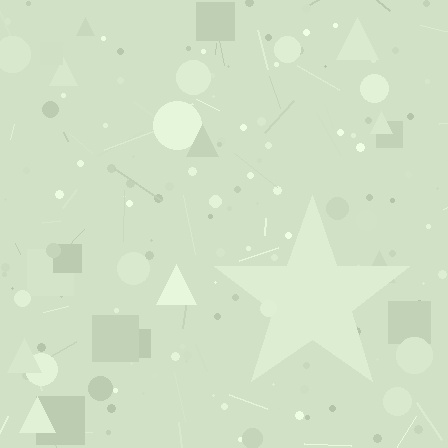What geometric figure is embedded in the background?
A star is embedded in the background.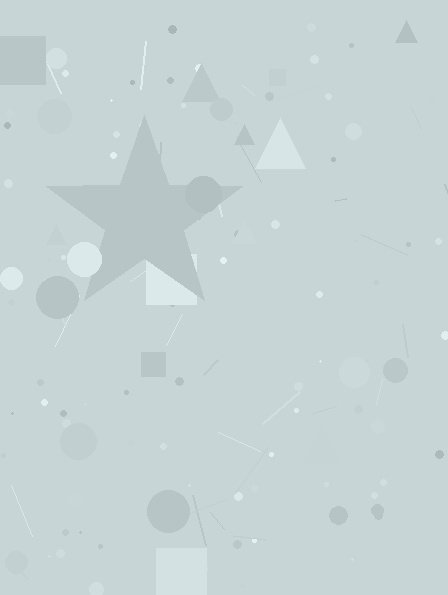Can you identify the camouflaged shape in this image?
The camouflaged shape is a star.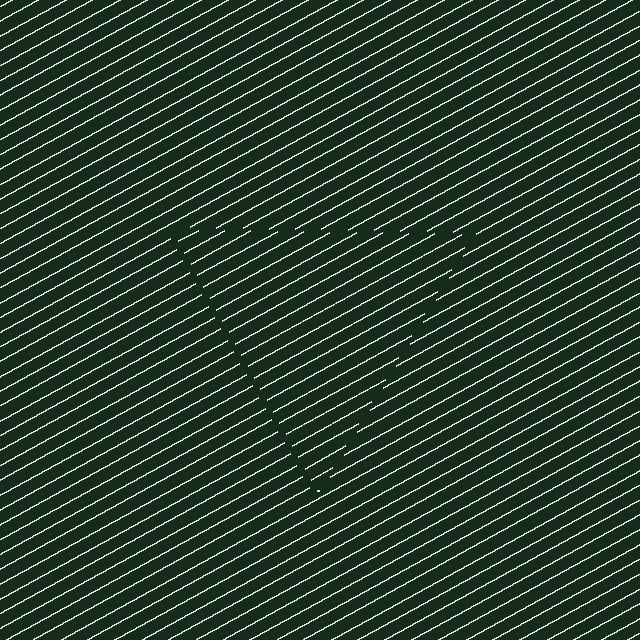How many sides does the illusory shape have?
3 sides — the line-ends trace a triangle.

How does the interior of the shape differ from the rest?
The interior of the shape contains the same grating, shifted by half a period — the contour is defined by the phase discontinuity where line-ends from the inner and outer gratings abut.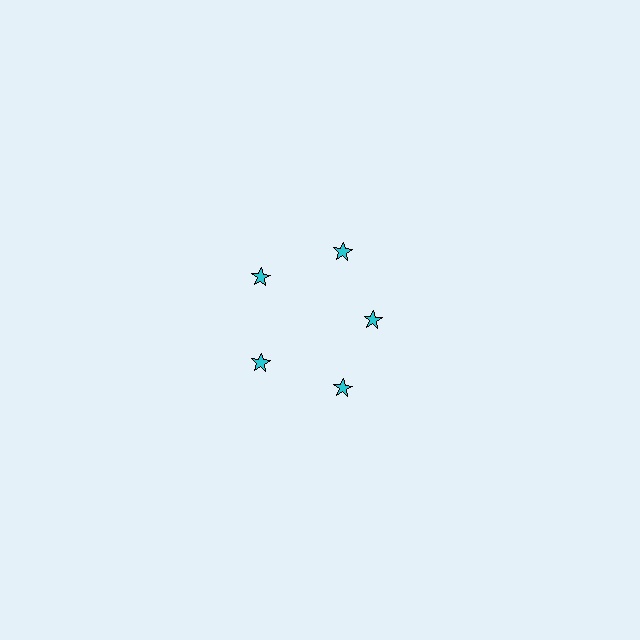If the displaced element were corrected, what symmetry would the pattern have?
It would have 5-fold rotational symmetry — the pattern would map onto itself every 72 degrees.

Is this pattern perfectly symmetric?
No. The 5 cyan stars are arranged in a ring, but one element near the 3 o'clock position is pulled inward toward the center, breaking the 5-fold rotational symmetry.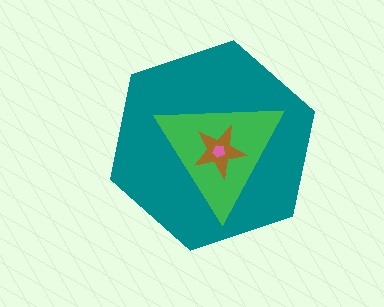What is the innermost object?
The pink pentagon.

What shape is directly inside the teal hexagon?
The green triangle.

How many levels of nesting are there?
4.